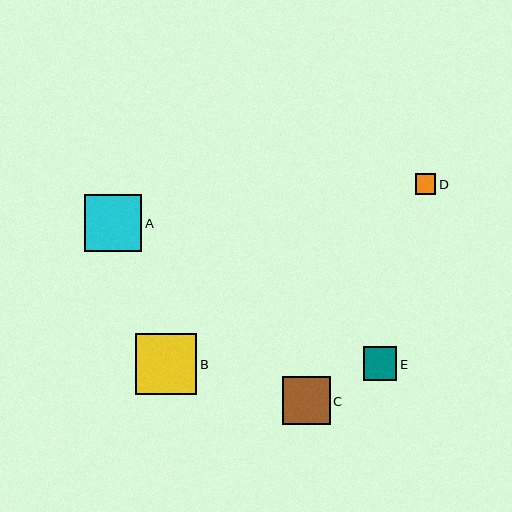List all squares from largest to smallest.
From largest to smallest: B, A, C, E, D.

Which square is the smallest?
Square D is the smallest with a size of approximately 20 pixels.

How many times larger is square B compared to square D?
Square B is approximately 3.0 times the size of square D.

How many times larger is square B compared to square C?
Square B is approximately 1.3 times the size of square C.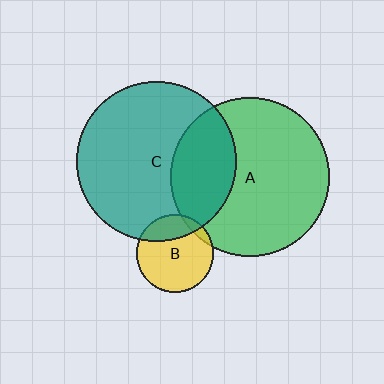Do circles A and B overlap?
Yes.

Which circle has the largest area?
Circle C (teal).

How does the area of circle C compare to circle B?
Approximately 4.3 times.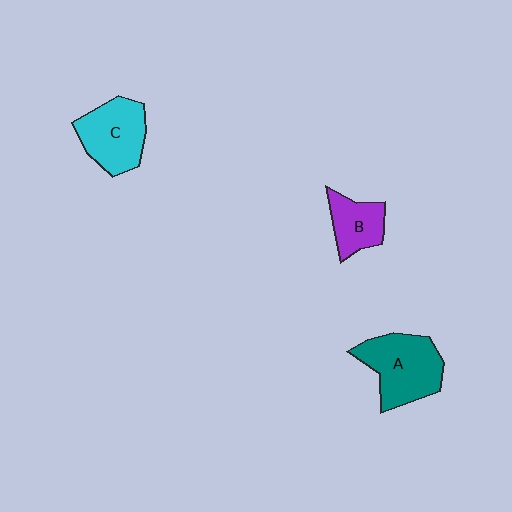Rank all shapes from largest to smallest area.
From largest to smallest: A (teal), C (cyan), B (purple).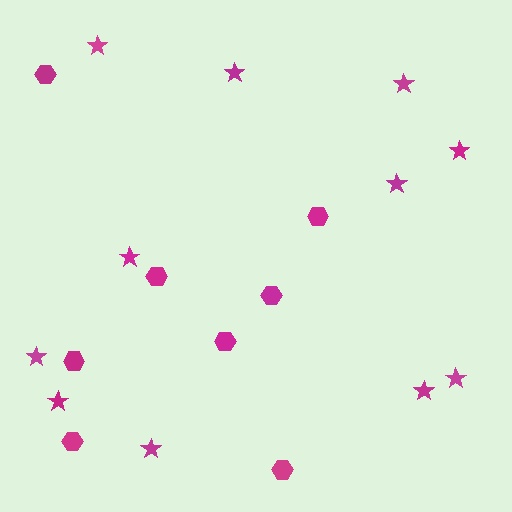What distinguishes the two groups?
There are 2 groups: one group of hexagons (8) and one group of stars (11).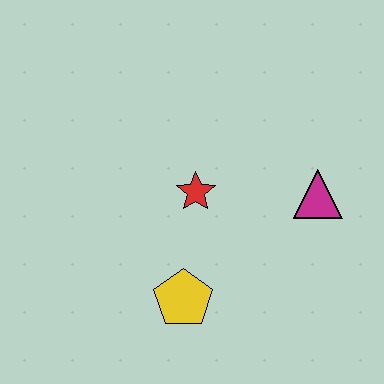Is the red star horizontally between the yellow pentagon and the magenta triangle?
Yes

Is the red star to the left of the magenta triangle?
Yes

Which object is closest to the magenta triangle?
The red star is closest to the magenta triangle.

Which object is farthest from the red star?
The magenta triangle is farthest from the red star.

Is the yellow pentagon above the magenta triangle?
No